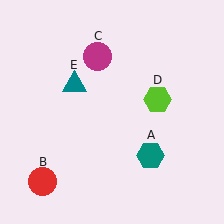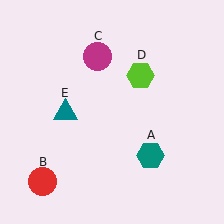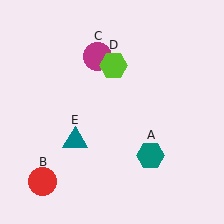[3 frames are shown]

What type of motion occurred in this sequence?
The lime hexagon (object D), teal triangle (object E) rotated counterclockwise around the center of the scene.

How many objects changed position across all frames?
2 objects changed position: lime hexagon (object D), teal triangle (object E).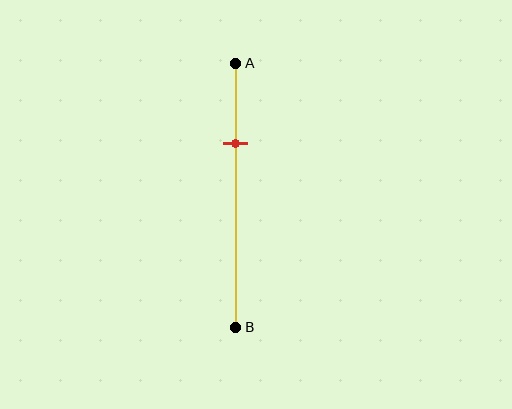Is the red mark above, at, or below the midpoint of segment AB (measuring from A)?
The red mark is above the midpoint of segment AB.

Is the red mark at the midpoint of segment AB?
No, the mark is at about 30% from A, not at the 50% midpoint.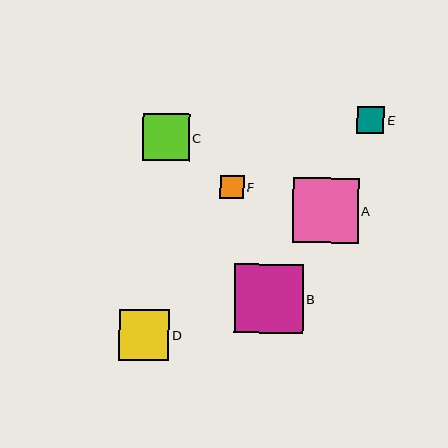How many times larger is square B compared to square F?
Square B is approximately 3.0 times the size of square F.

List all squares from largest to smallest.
From largest to smallest: B, A, D, C, E, F.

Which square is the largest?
Square B is the largest with a size of approximately 68 pixels.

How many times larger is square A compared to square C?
Square A is approximately 1.4 times the size of square C.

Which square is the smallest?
Square F is the smallest with a size of approximately 23 pixels.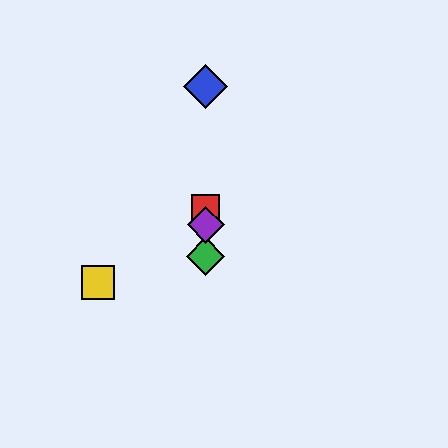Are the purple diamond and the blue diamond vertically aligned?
Yes, both are at x≈206.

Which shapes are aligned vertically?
The red square, the blue diamond, the green diamond, the purple diamond are aligned vertically.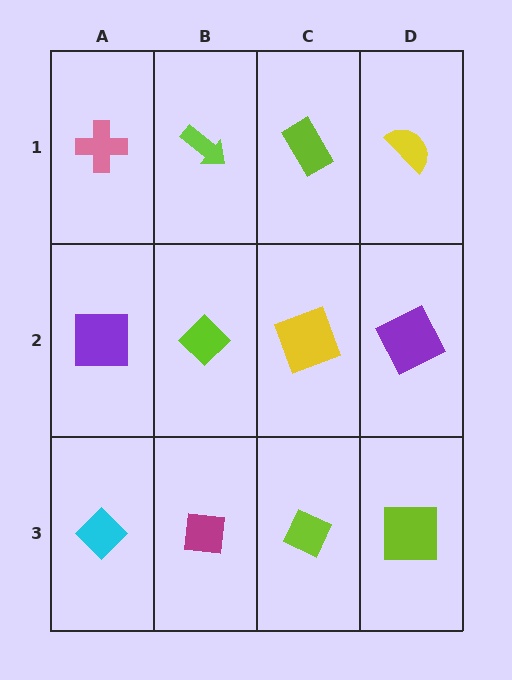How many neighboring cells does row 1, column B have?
3.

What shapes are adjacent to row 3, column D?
A purple square (row 2, column D), a lime diamond (row 3, column C).